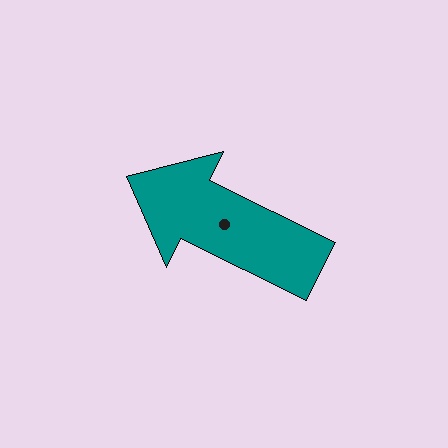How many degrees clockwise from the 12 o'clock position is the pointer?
Approximately 296 degrees.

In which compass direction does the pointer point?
Northwest.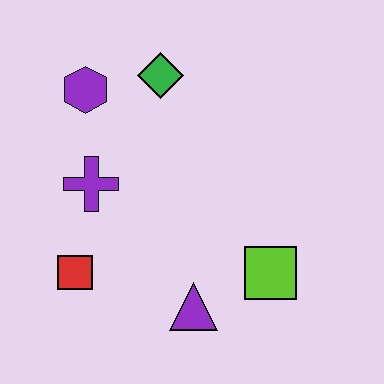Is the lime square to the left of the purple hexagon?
No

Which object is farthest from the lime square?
The purple hexagon is farthest from the lime square.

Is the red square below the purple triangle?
No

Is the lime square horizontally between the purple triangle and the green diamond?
No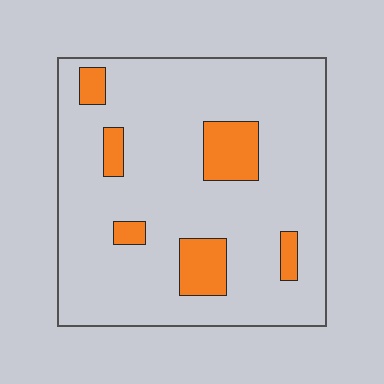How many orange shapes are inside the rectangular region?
6.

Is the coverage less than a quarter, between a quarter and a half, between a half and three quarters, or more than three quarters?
Less than a quarter.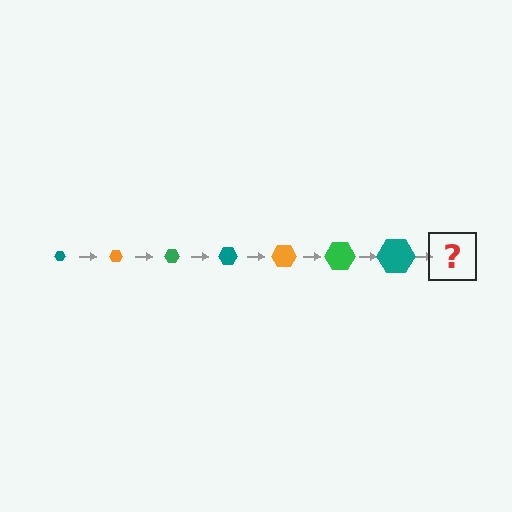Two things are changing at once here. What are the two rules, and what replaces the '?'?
The two rules are that the hexagon grows larger each step and the color cycles through teal, orange, and green. The '?' should be an orange hexagon, larger than the previous one.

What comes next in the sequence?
The next element should be an orange hexagon, larger than the previous one.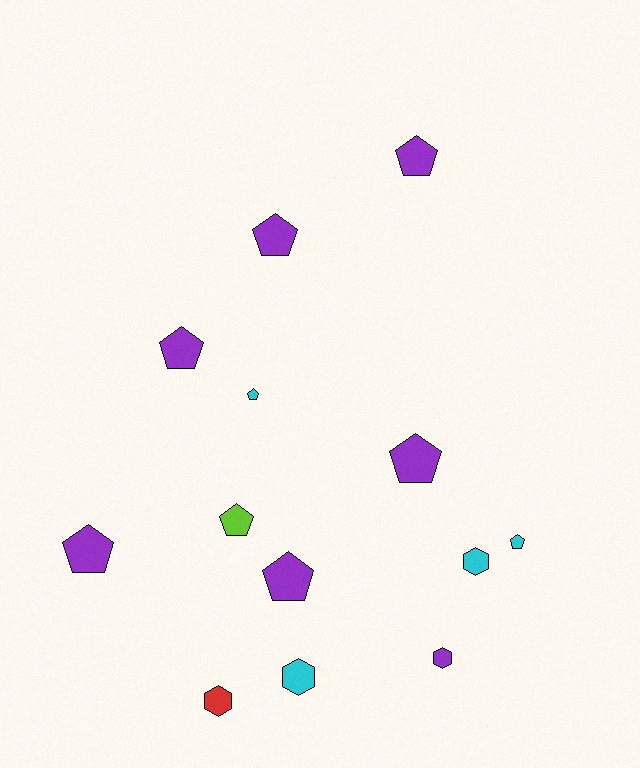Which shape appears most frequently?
Pentagon, with 9 objects.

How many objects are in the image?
There are 13 objects.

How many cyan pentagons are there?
There are 2 cyan pentagons.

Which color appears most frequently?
Purple, with 7 objects.